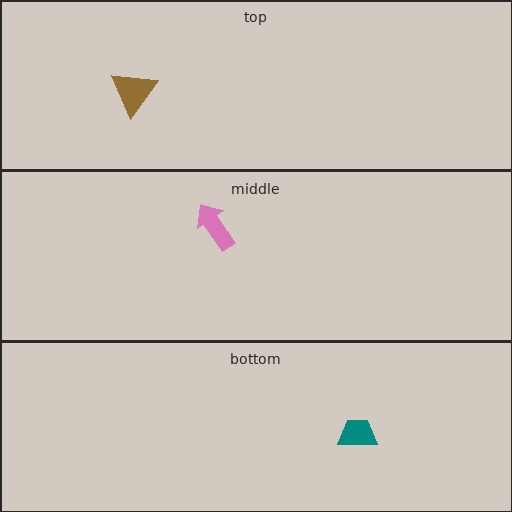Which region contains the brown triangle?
The top region.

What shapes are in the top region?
The brown triangle.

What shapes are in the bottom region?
The teal trapezoid.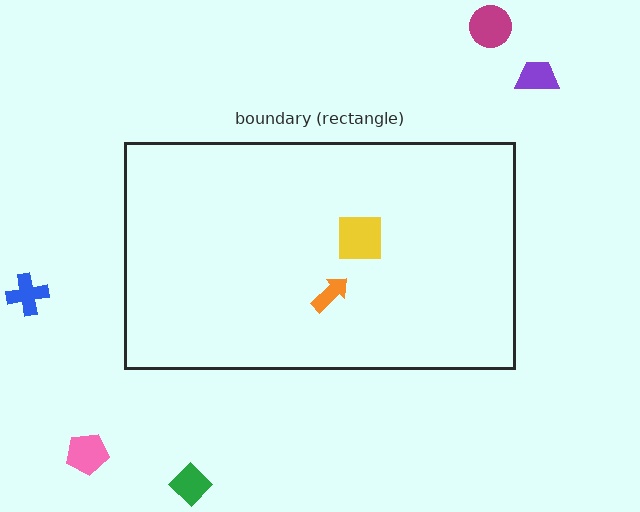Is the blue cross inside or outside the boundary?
Outside.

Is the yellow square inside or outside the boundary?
Inside.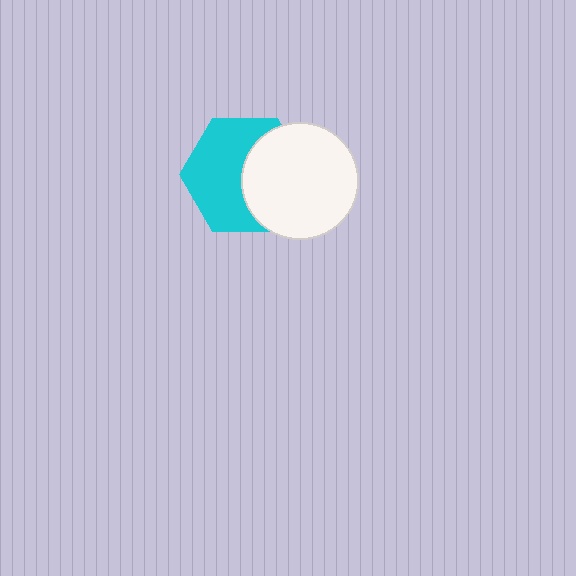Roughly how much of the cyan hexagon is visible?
About half of it is visible (roughly 58%).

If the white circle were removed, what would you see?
You would see the complete cyan hexagon.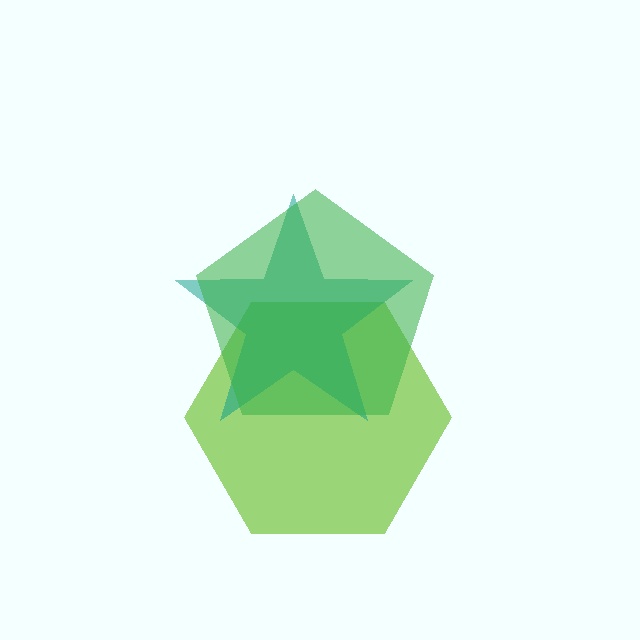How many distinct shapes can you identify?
There are 3 distinct shapes: a lime hexagon, a teal star, a green pentagon.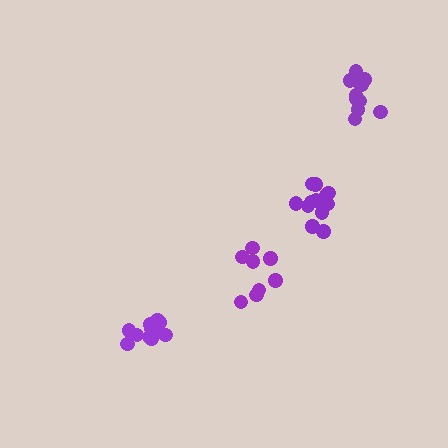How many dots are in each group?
Group 1: 8 dots, Group 2: 11 dots, Group 3: 13 dots, Group 4: 12 dots (44 total).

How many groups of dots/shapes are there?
There are 4 groups.